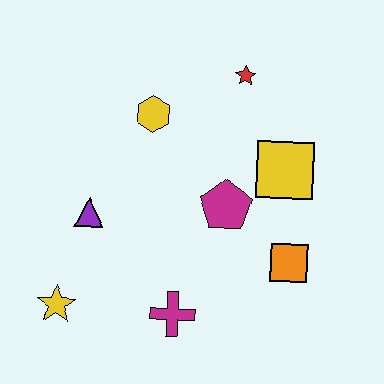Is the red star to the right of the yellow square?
No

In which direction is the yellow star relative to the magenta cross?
The yellow star is to the left of the magenta cross.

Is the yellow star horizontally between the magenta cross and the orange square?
No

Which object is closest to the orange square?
The magenta pentagon is closest to the orange square.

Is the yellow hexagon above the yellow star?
Yes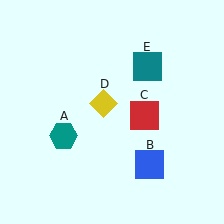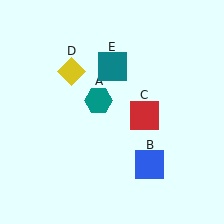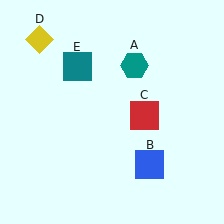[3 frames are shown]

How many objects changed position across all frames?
3 objects changed position: teal hexagon (object A), yellow diamond (object D), teal square (object E).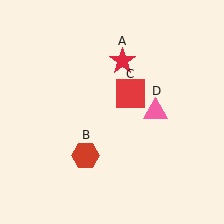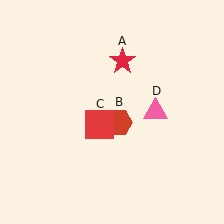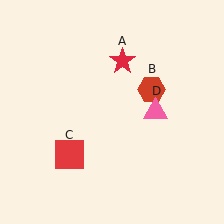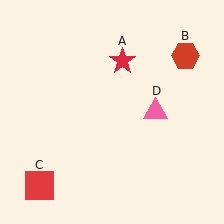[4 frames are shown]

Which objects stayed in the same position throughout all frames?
Red star (object A) and pink triangle (object D) remained stationary.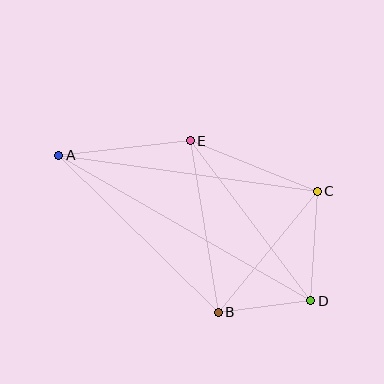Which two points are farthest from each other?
Points A and D are farthest from each other.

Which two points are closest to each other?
Points B and D are closest to each other.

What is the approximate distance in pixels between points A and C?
The distance between A and C is approximately 261 pixels.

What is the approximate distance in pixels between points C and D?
The distance between C and D is approximately 109 pixels.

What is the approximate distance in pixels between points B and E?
The distance between B and E is approximately 174 pixels.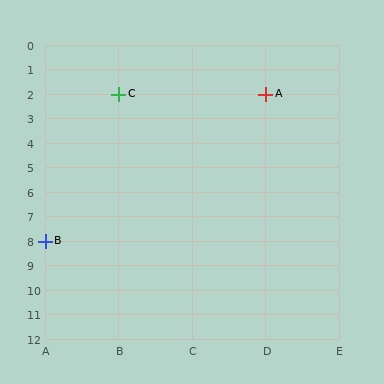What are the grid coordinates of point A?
Point A is at grid coordinates (D, 2).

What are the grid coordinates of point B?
Point B is at grid coordinates (A, 8).